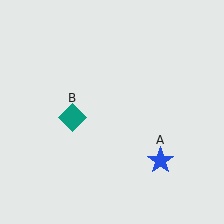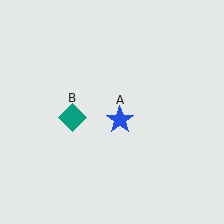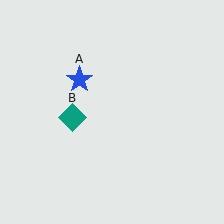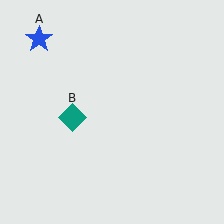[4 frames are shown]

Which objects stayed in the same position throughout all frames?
Teal diamond (object B) remained stationary.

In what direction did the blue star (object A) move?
The blue star (object A) moved up and to the left.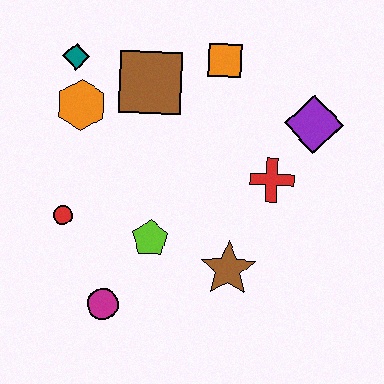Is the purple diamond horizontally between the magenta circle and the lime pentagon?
No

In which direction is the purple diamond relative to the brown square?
The purple diamond is to the right of the brown square.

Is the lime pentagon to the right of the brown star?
No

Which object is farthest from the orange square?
The magenta circle is farthest from the orange square.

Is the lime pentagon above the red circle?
No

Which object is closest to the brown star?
The lime pentagon is closest to the brown star.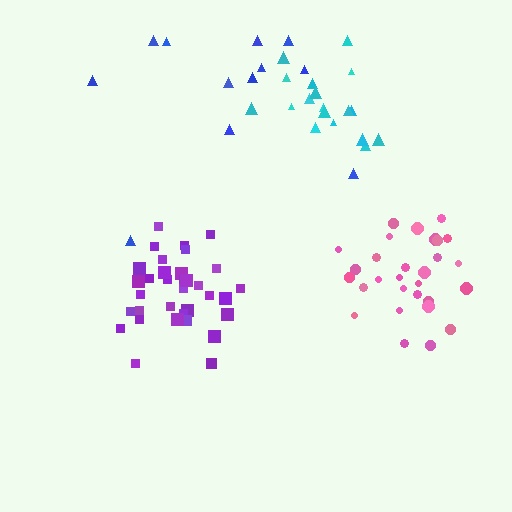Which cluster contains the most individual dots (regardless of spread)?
Purple (34).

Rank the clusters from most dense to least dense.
purple, cyan, pink, blue.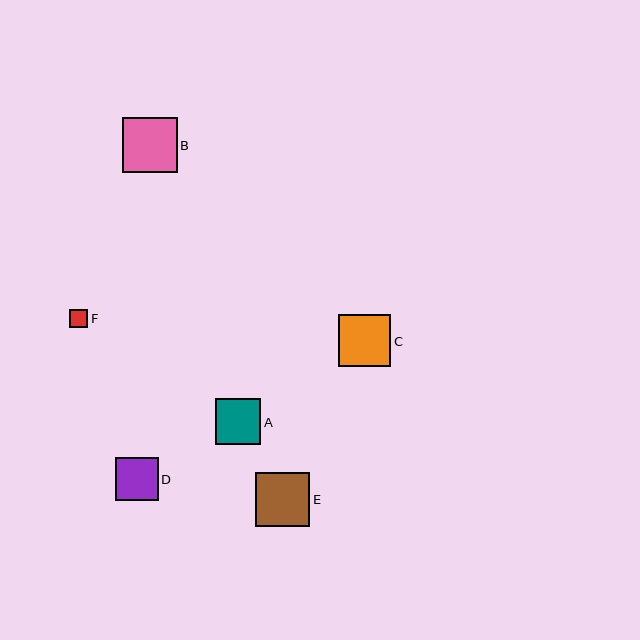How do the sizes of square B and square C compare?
Square B and square C are approximately the same size.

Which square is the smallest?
Square F is the smallest with a size of approximately 18 pixels.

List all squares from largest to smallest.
From largest to smallest: B, E, C, A, D, F.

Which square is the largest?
Square B is the largest with a size of approximately 55 pixels.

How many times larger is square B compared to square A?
Square B is approximately 1.2 times the size of square A.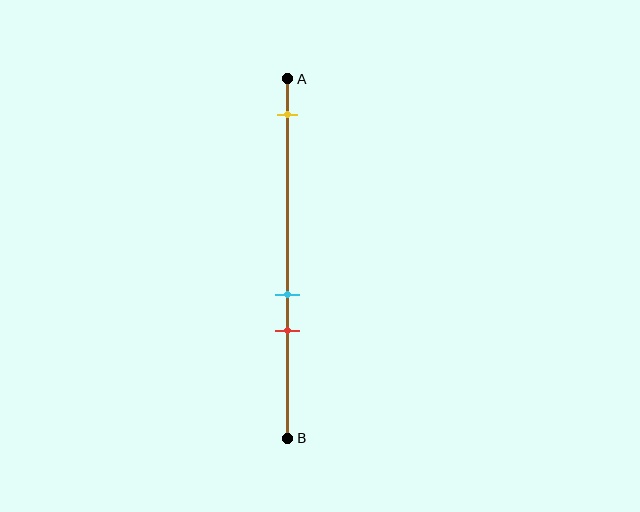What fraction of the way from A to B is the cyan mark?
The cyan mark is approximately 60% (0.6) of the way from A to B.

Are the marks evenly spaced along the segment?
No, the marks are not evenly spaced.